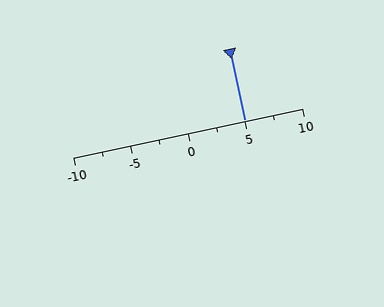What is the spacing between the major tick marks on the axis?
The major ticks are spaced 5 apart.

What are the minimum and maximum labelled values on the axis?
The axis runs from -10 to 10.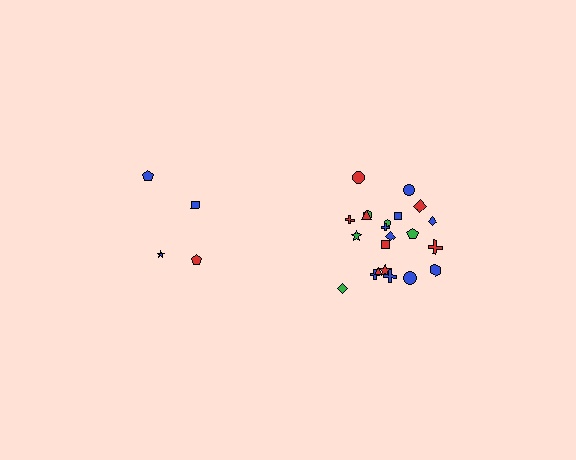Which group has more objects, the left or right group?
The right group.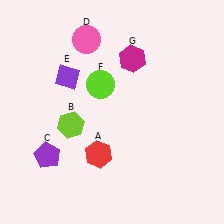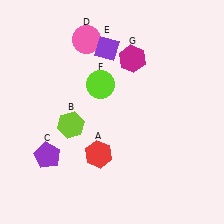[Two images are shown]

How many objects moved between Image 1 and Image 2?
1 object moved between the two images.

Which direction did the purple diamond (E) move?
The purple diamond (E) moved right.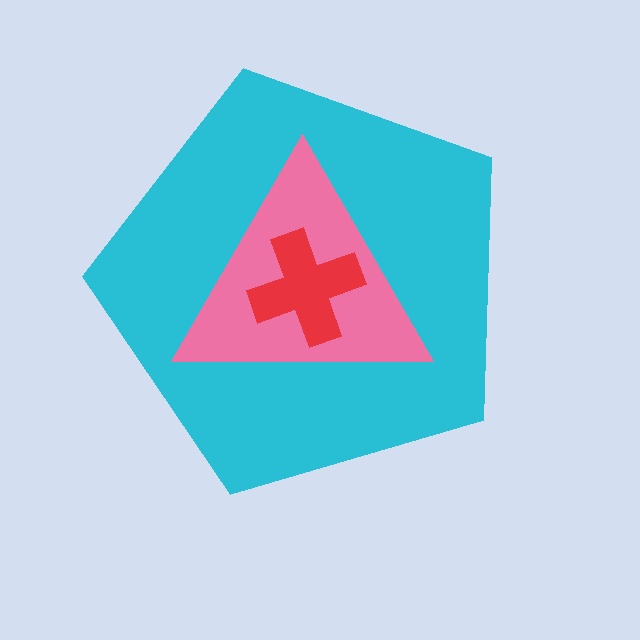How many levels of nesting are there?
3.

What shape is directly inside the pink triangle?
The red cross.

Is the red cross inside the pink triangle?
Yes.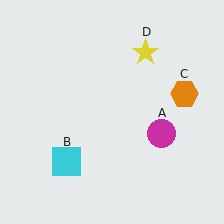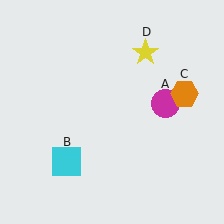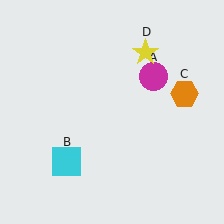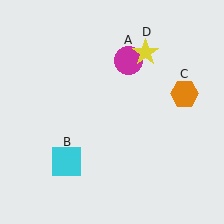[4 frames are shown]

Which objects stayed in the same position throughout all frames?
Cyan square (object B) and orange hexagon (object C) and yellow star (object D) remained stationary.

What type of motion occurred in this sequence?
The magenta circle (object A) rotated counterclockwise around the center of the scene.